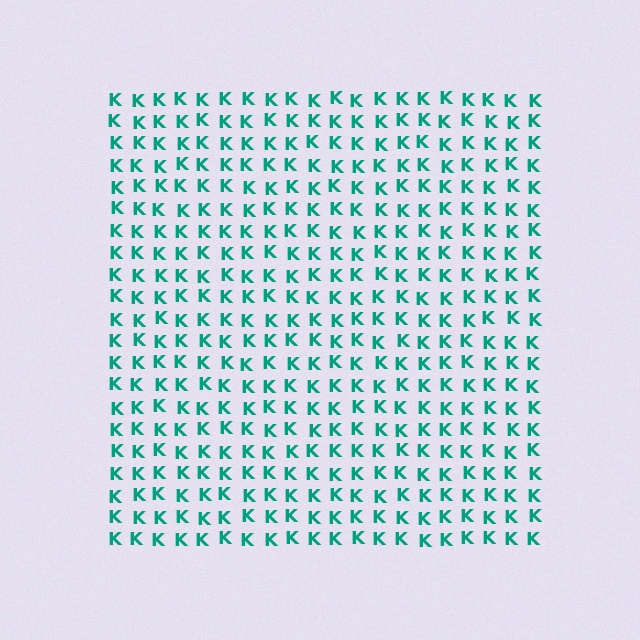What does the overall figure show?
The overall figure shows a square.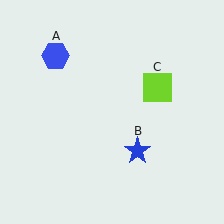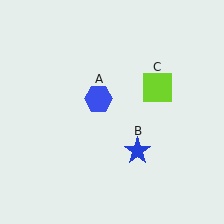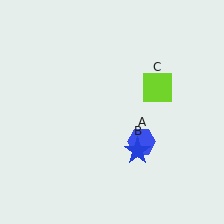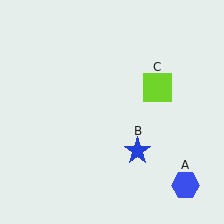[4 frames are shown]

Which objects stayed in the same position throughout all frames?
Blue star (object B) and lime square (object C) remained stationary.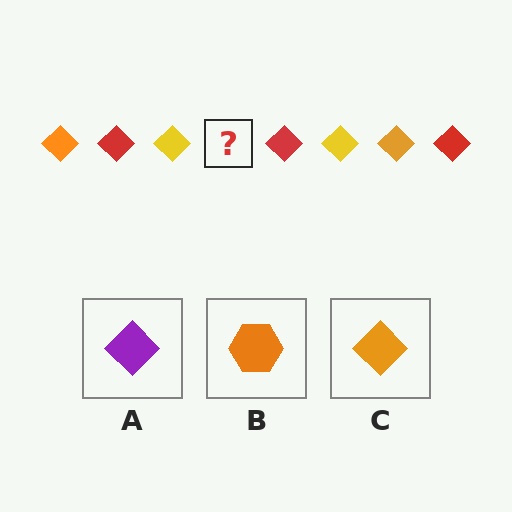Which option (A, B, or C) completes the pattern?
C.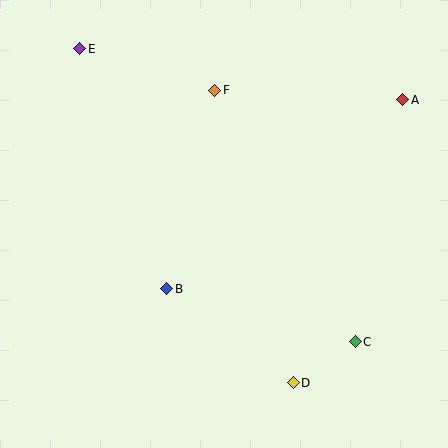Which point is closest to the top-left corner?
Point E is closest to the top-left corner.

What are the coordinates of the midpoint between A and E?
The midpoint between A and E is at (241, 74).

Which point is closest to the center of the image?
Point B at (167, 289) is closest to the center.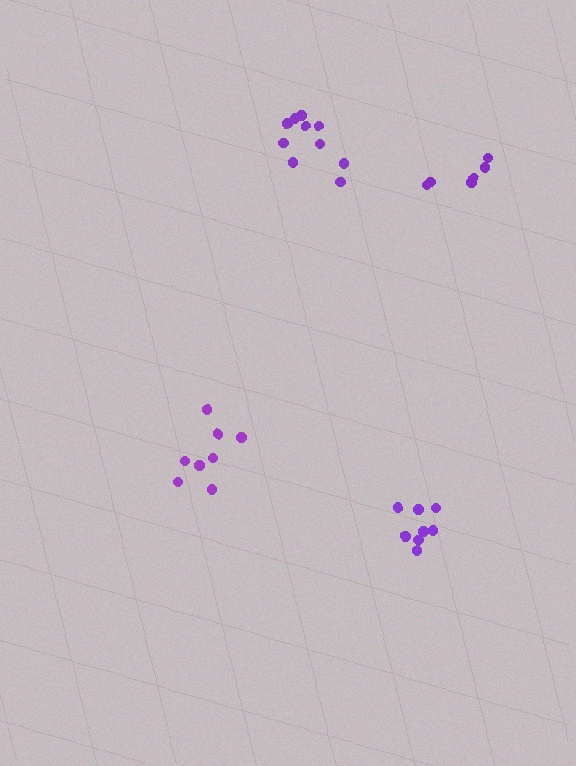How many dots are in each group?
Group 1: 8 dots, Group 2: 10 dots, Group 3: 6 dots, Group 4: 8 dots (32 total).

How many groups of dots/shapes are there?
There are 4 groups.